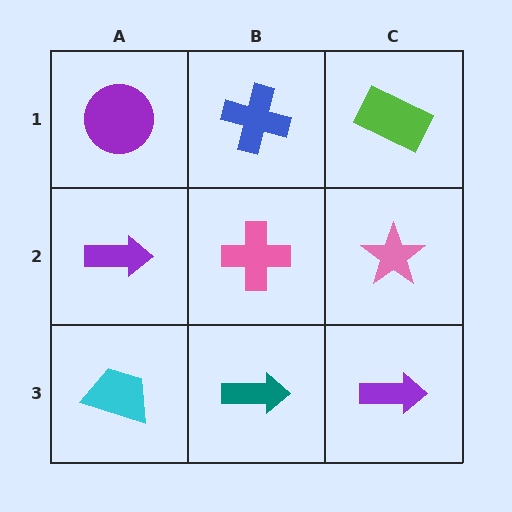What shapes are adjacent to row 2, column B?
A blue cross (row 1, column B), a teal arrow (row 3, column B), a purple arrow (row 2, column A), a pink star (row 2, column C).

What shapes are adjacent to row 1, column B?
A pink cross (row 2, column B), a purple circle (row 1, column A), a lime rectangle (row 1, column C).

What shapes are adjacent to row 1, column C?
A pink star (row 2, column C), a blue cross (row 1, column B).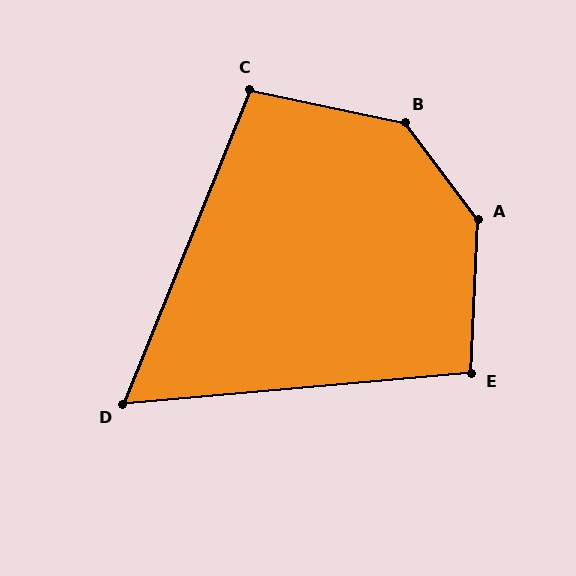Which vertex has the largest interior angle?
A, at approximately 140 degrees.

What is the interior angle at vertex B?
Approximately 139 degrees (obtuse).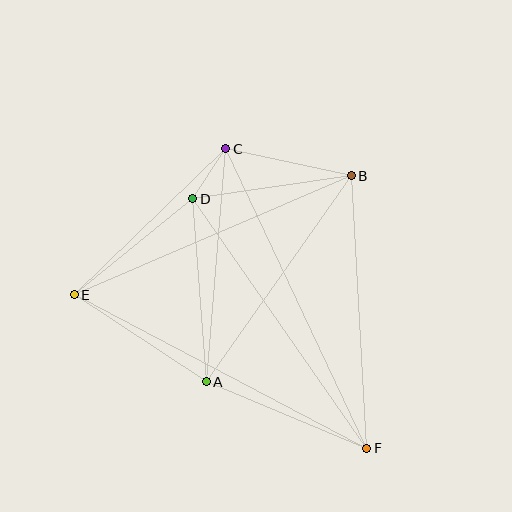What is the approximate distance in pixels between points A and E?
The distance between A and E is approximately 158 pixels.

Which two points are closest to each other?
Points C and D are closest to each other.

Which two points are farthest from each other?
Points C and F are farthest from each other.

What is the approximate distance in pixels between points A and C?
The distance between A and C is approximately 234 pixels.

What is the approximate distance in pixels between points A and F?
The distance between A and F is approximately 174 pixels.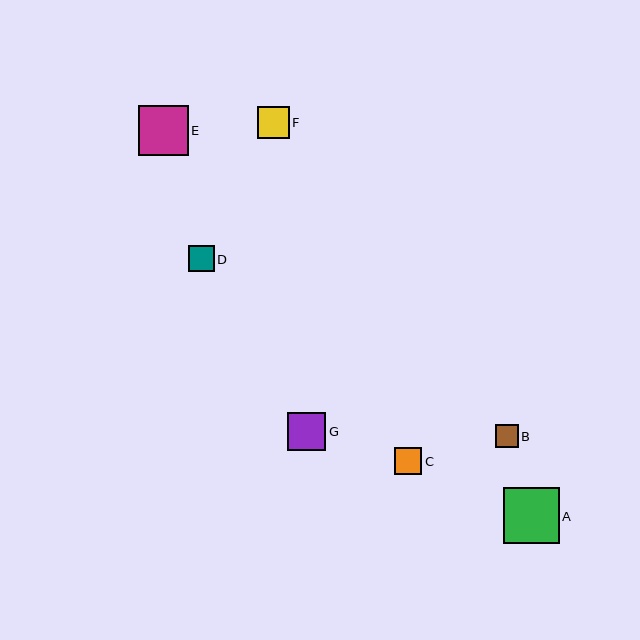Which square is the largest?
Square A is the largest with a size of approximately 56 pixels.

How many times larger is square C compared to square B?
Square C is approximately 1.2 times the size of square B.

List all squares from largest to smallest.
From largest to smallest: A, E, G, F, C, D, B.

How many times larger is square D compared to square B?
Square D is approximately 1.2 times the size of square B.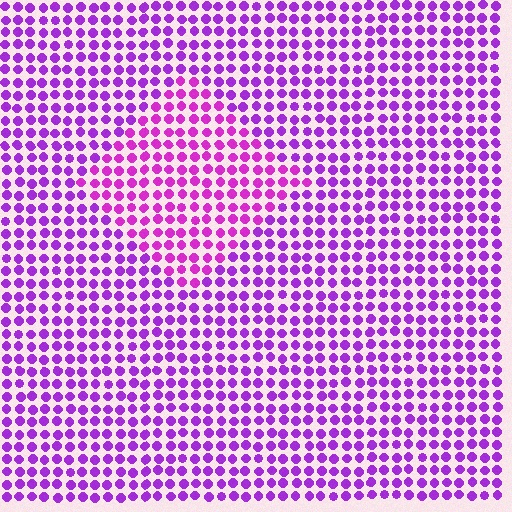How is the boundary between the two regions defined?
The boundary is defined purely by a slight shift in hue (about 22 degrees). Spacing, size, and orientation are identical on both sides.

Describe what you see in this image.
The image is filled with small purple elements in a uniform arrangement. A diamond-shaped region is visible where the elements are tinted to a slightly different hue, forming a subtle color boundary.